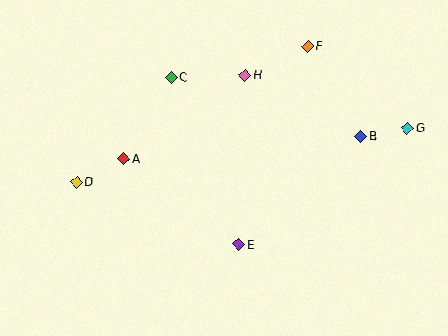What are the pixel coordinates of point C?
Point C is at (172, 77).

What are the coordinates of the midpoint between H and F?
The midpoint between H and F is at (276, 60).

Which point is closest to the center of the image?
Point E at (239, 244) is closest to the center.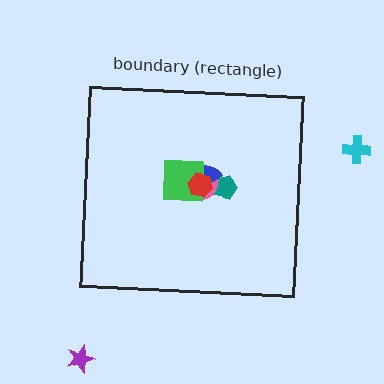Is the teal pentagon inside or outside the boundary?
Inside.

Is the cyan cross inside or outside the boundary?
Outside.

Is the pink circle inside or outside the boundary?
Inside.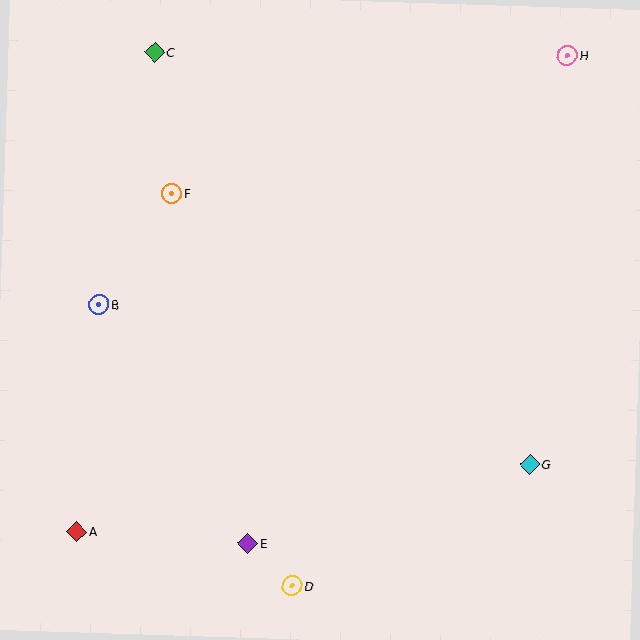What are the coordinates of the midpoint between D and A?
The midpoint between D and A is at (185, 559).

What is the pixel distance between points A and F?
The distance between A and F is 351 pixels.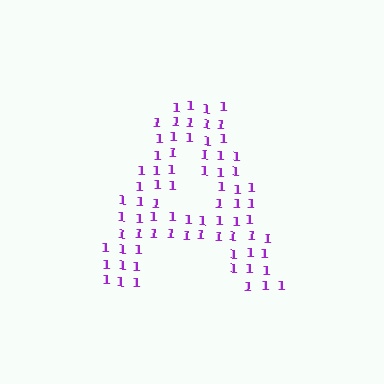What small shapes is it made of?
It is made of small digit 1's.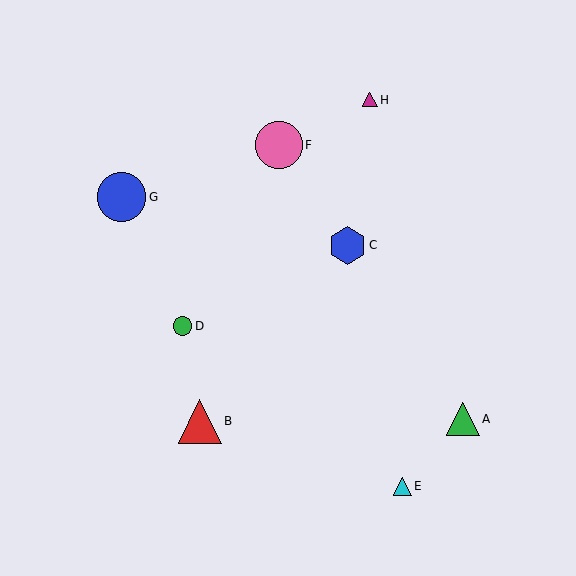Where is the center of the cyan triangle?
The center of the cyan triangle is at (402, 486).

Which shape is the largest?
The blue circle (labeled G) is the largest.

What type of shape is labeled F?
Shape F is a pink circle.